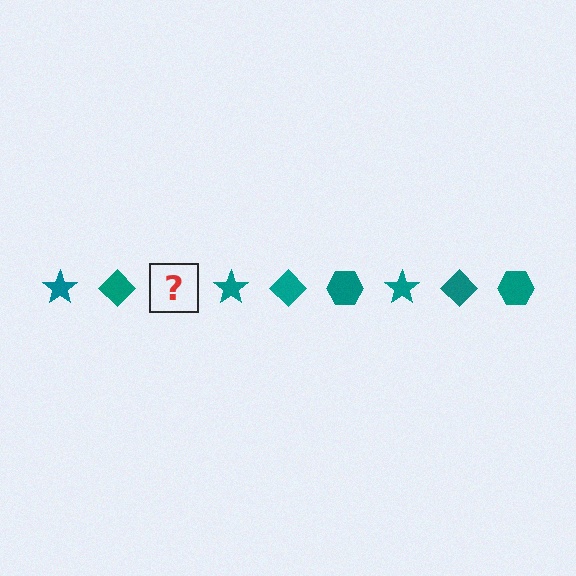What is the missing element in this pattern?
The missing element is a teal hexagon.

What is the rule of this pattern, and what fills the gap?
The rule is that the pattern cycles through star, diamond, hexagon shapes in teal. The gap should be filled with a teal hexagon.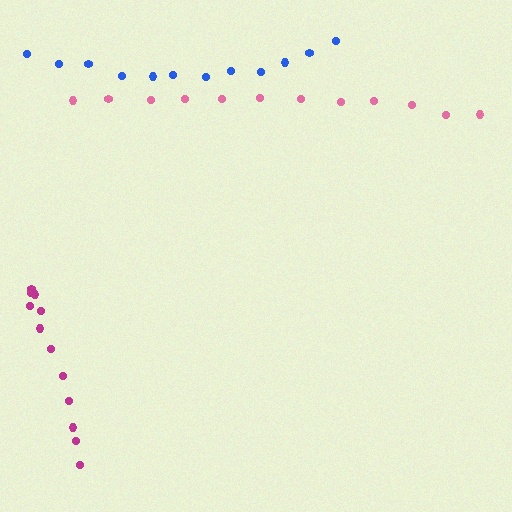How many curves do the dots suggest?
There are 3 distinct paths.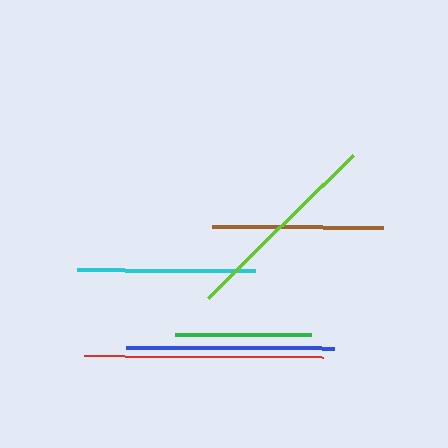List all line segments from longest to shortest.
From longest to shortest: red, blue, lime, cyan, brown, green.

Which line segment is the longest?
The red line is the longest at approximately 239 pixels.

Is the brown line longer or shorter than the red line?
The red line is longer than the brown line.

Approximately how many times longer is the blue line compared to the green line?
The blue line is approximately 1.5 times the length of the green line.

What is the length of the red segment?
The red segment is approximately 239 pixels long.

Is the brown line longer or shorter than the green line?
The brown line is longer than the green line.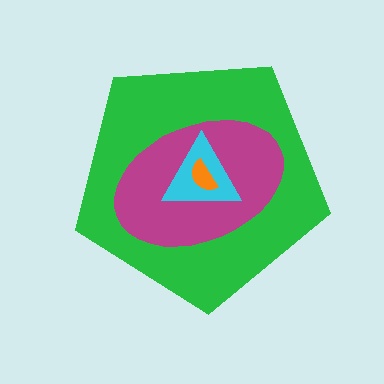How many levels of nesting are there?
4.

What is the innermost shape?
The orange semicircle.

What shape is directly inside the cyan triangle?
The orange semicircle.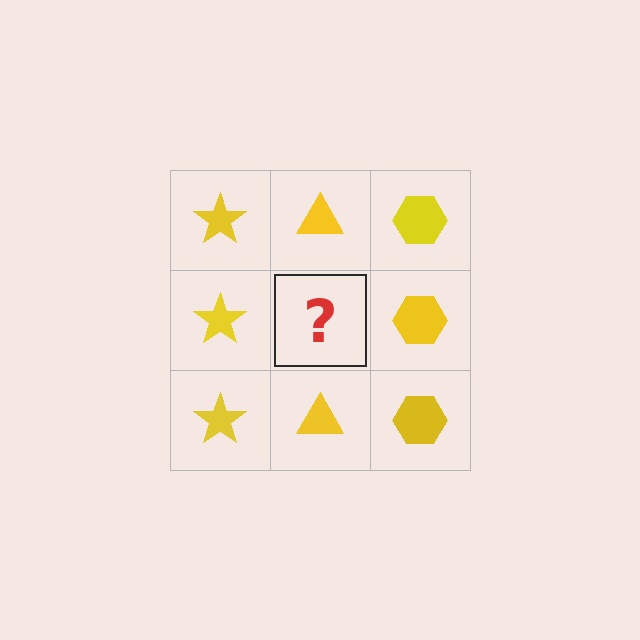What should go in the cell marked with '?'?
The missing cell should contain a yellow triangle.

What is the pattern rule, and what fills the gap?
The rule is that each column has a consistent shape. The gap should be filled with a yellow triangle.